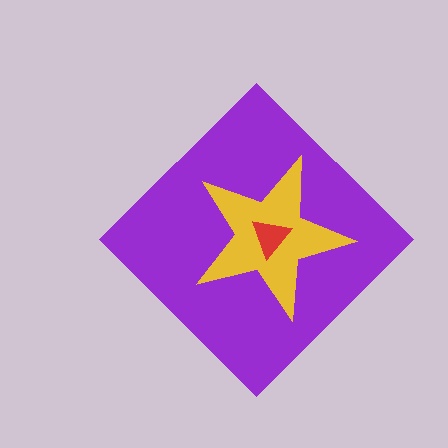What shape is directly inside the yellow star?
The red triangle.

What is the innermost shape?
The red triangle.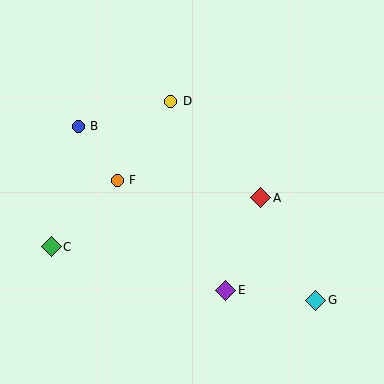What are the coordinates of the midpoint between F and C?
The midpoint between F and C is at (84, 214).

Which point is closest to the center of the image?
Point A at (261, 198) is closest to the center.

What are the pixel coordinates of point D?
Point D is at (171, 101).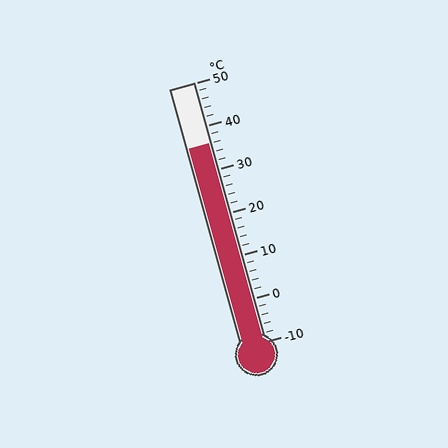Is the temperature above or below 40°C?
The temperature is below 40°C.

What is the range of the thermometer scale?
The thermometer scale ranges from -10°C to 50°C.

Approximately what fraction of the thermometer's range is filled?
The thermometer is filled to approximately 75% of its range.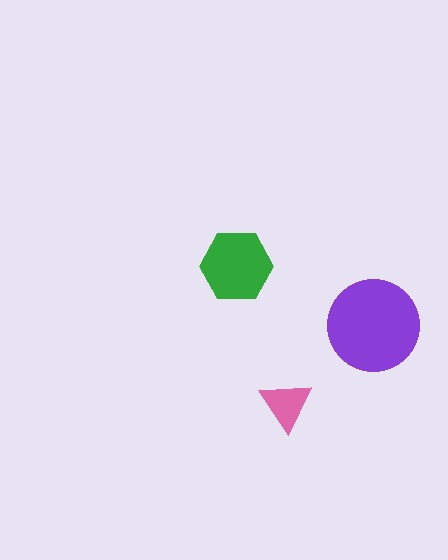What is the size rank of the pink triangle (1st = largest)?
3rd.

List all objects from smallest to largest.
The pink triangle, the green hexagon, the purple circle.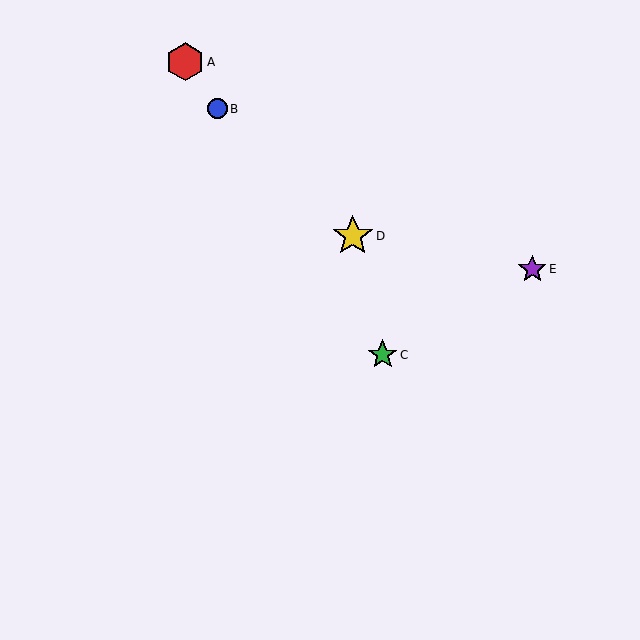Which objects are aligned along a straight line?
Objects A, B, C are aligned along a straight line.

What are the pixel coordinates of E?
Object E is at (532, 269).